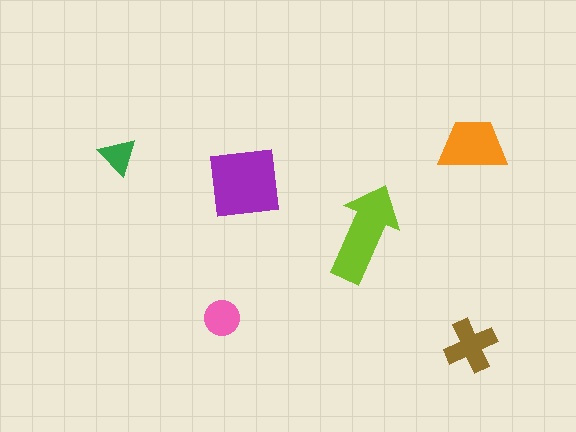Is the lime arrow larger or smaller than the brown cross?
Larger.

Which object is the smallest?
The green triangle.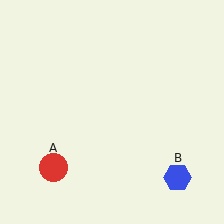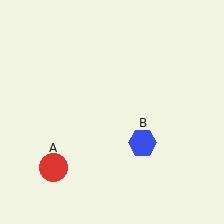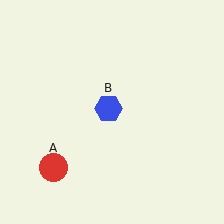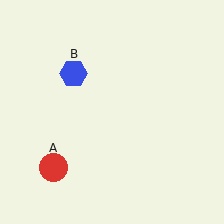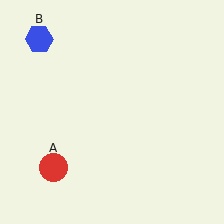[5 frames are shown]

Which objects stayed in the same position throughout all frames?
Red circle (object A) remained stationary.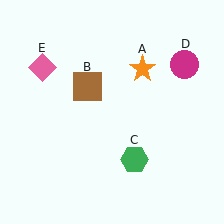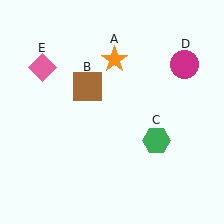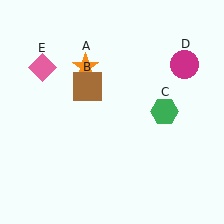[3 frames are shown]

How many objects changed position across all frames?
2 objects changed position: orange star (object A), green hexagon (object C).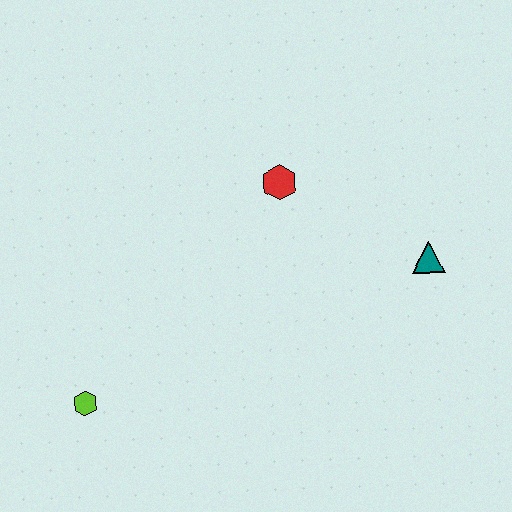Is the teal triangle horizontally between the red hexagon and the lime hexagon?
No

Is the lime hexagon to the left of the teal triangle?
Yes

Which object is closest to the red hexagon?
The teal triangle is closest to the red hexagon.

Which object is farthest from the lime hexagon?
The teal triangle is farthest from the lime hexagon.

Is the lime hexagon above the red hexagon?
No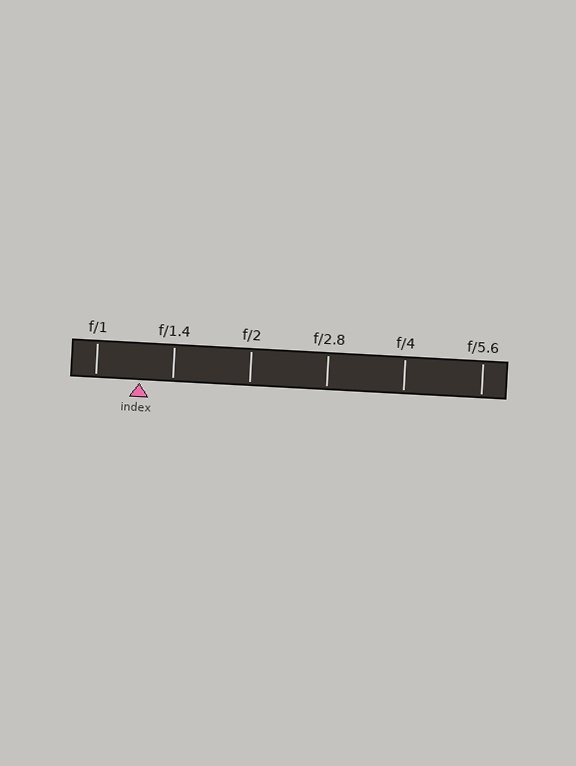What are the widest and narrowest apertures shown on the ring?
The widest aperture shown is f/1 and the narrowest is f/5.6.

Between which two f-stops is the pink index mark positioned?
The index mark is between f/1 and f/1.4.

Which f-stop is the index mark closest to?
The index mark is closest to f/1.4.